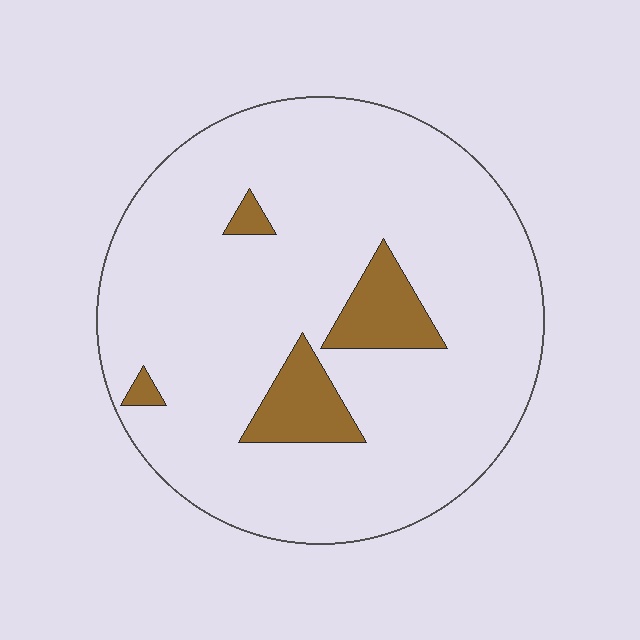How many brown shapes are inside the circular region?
4.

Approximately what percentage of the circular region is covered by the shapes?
Approximately 10%.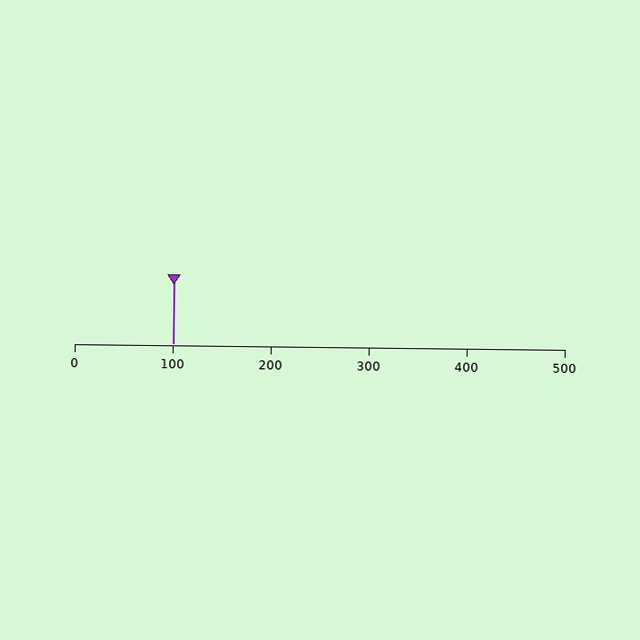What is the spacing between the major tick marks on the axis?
The major ticks are spaced 100 apart.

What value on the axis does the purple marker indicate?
The marker indicates approximately 100.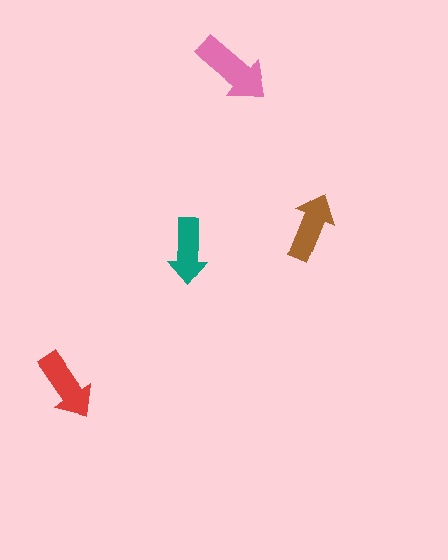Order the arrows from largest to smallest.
the pink one, the red one, the brown one, the teal one.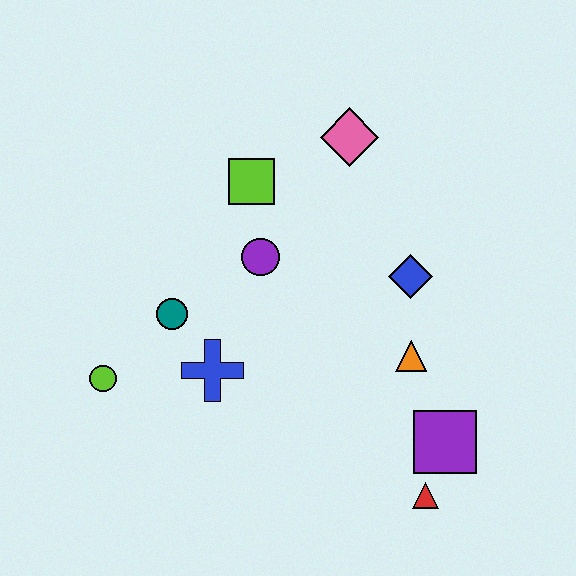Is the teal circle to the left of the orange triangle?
Yes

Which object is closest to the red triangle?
The purple square is closest to the red triangle.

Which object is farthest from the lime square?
The red triangle is farthest from the lime square.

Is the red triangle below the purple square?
Yes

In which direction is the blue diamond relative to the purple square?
The blue diamond is above the purple square.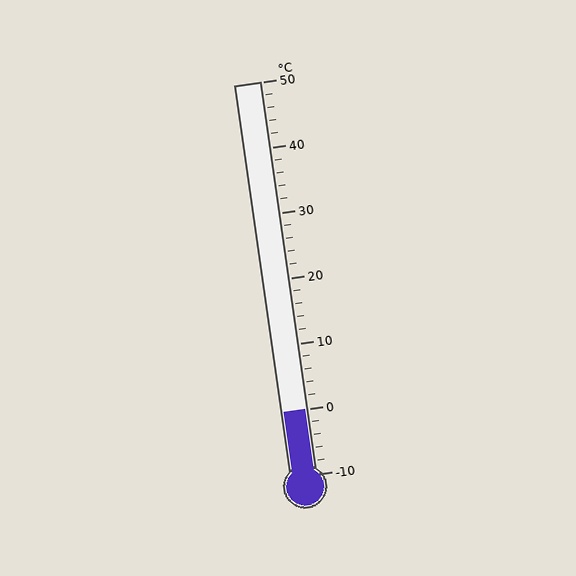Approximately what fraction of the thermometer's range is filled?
The thermometer is filled to approximately 15% of its range.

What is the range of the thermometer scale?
The thermometer scale ranges from -10°C to 50°C.